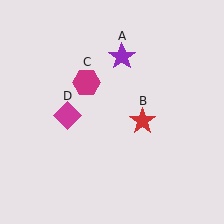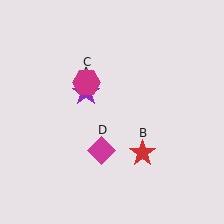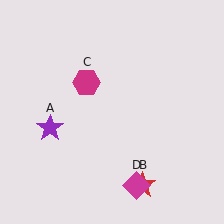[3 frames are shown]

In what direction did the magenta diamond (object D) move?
The magenta diamond (object D) moved down and to the right.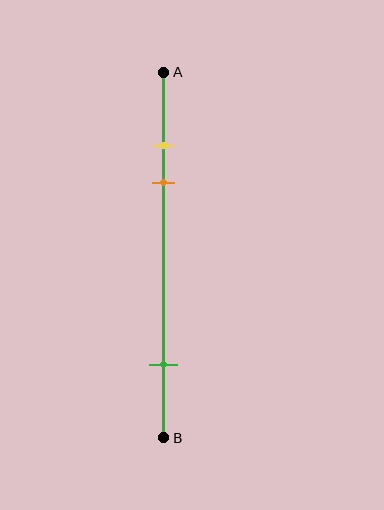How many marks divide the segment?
There are 3 marks dividing the segment.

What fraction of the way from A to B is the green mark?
The green mark is approximately 80% (0.8) of the way from A to B.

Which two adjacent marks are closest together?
The yellow and orange marks are the closest adjacent pair.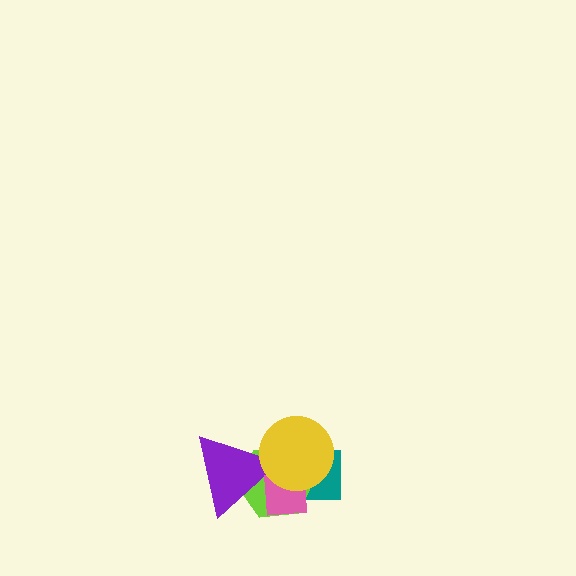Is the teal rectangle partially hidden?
Yes, it is partially covered by another shape.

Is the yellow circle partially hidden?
No, no other shape covers it.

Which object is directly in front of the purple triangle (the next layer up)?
The pink square is directly in front of the purple triangle.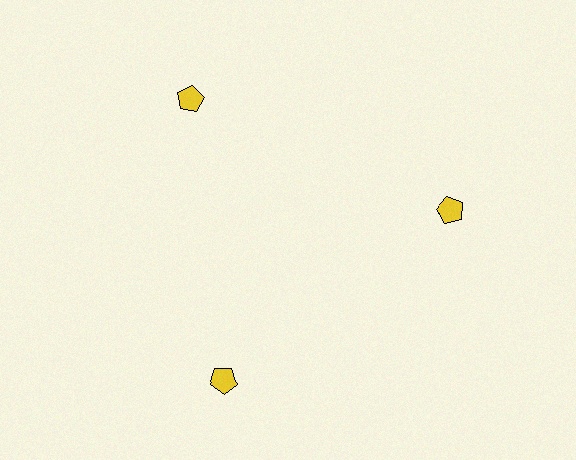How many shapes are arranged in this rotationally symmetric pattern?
There are 3 shapes, arranged in 3 groups of 1.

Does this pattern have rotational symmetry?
Yes, this pattern has 3-fold rotational symmetry. It looks the same after rotating 120 degrees around the center.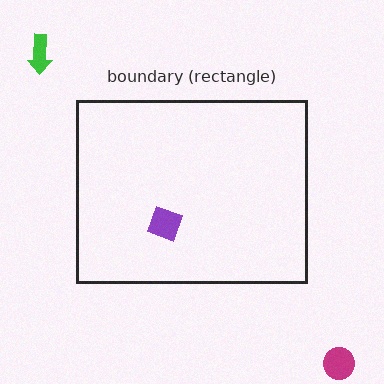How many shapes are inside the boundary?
1 inside, 2 outside.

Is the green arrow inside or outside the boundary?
Outside.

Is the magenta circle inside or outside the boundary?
Outside.